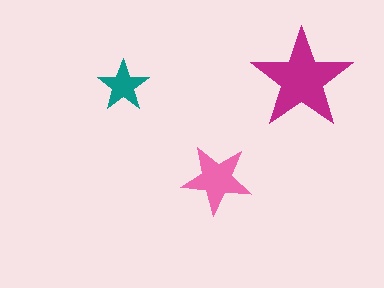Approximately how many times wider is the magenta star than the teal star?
About 2 times wider.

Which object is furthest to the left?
The teal star is leftmost.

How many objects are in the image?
There are 3 objects in the image.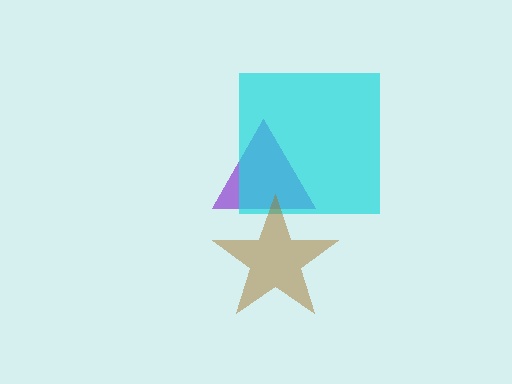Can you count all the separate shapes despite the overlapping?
Yes, there are 3 separate shapes.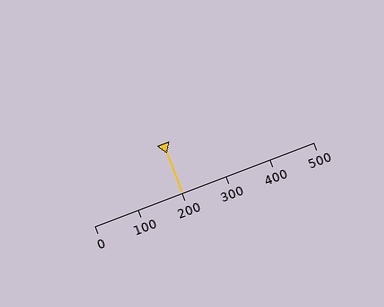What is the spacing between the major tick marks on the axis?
The major ticks are spaced 100 apart.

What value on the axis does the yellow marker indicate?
The marker indicates approximately 200.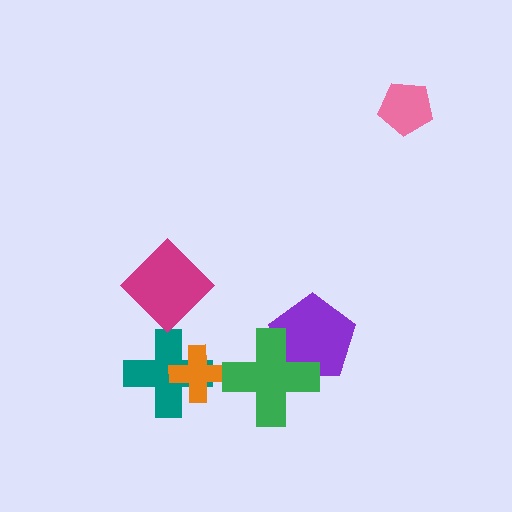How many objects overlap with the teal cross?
1 object overlaps with the teal cross.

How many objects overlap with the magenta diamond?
0 objects overlap with the magenta diamond.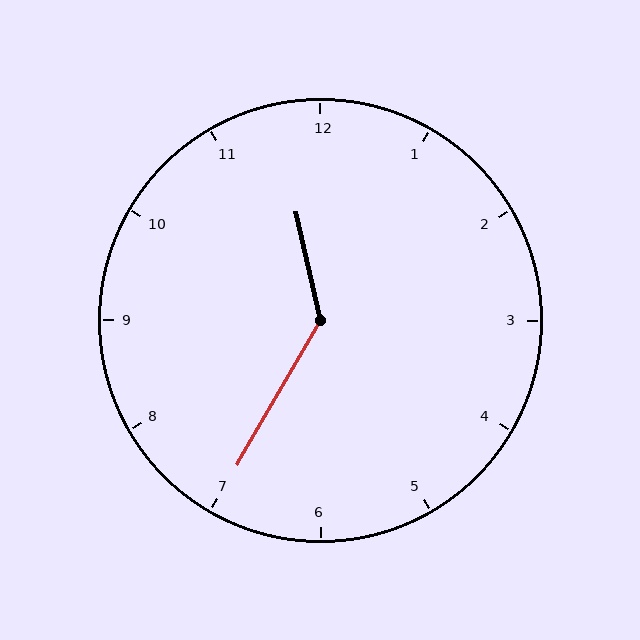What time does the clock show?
11:35.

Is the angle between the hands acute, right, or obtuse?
It is obtuse.